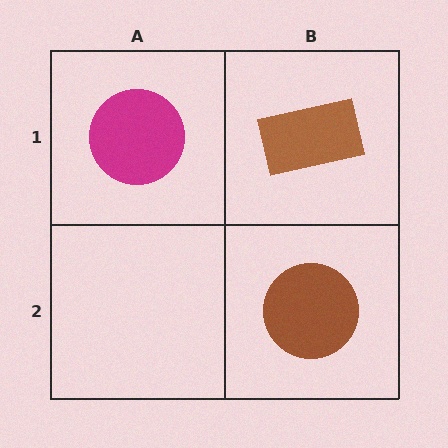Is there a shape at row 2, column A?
No, that cell is empty.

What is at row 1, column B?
A brown rectangle.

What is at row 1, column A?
A magenta circle.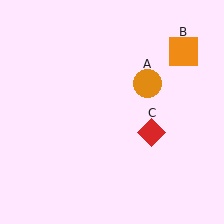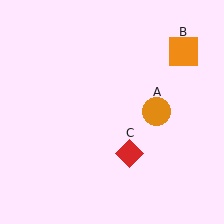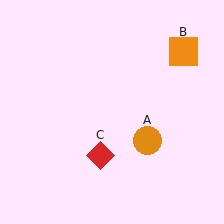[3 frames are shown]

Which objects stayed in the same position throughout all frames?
Orange square (object B) remained stationary.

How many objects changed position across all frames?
2 objects changed position: orange circle (object A), red diamond (object C).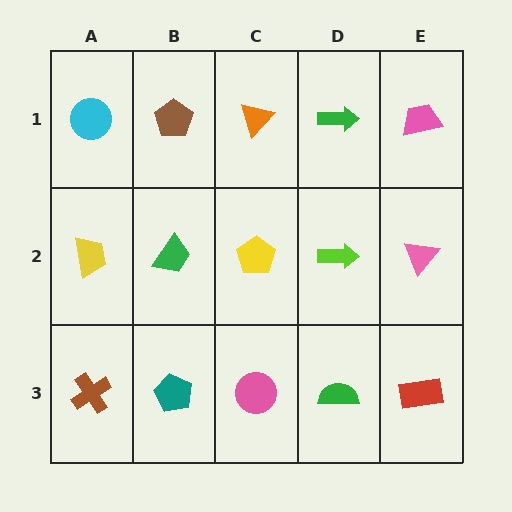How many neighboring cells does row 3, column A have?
2.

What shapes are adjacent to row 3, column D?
A lime arrow (row 2, column D), a pink circle (row 3, column C), a red rectangle (row 3, column E).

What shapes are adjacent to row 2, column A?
A cyan circle (row 1, column A), a brown cross (row 3, column A), a green trapezoid (row 2, column B).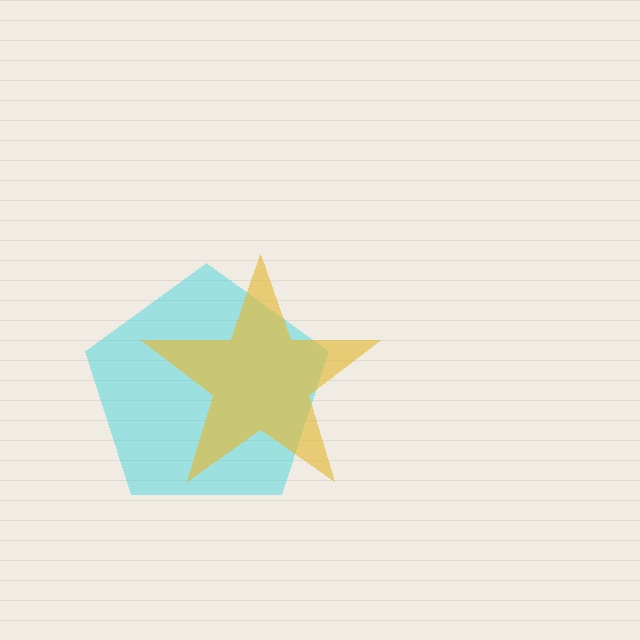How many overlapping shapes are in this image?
There are 2 overlapping shapes in the image.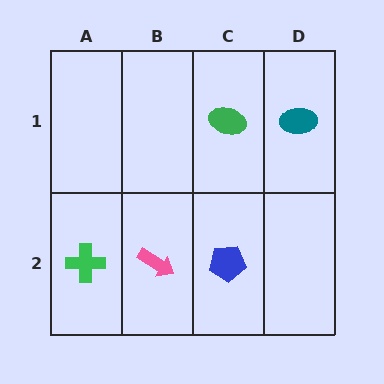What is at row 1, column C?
A green ellipse.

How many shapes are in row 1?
2 shapes.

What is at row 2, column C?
A blue pentagon.